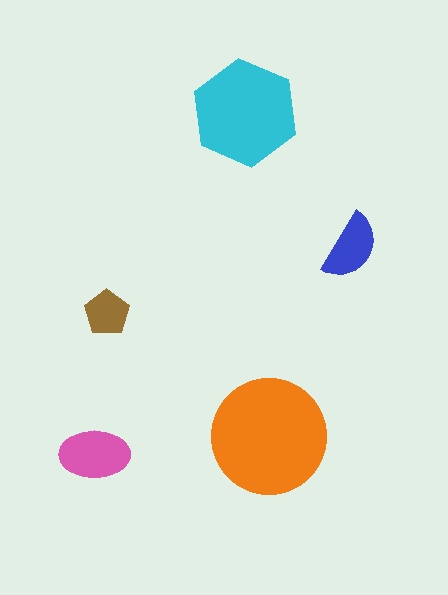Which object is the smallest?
The brown pentagon.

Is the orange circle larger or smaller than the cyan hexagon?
Larger.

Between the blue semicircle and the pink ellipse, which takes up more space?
The pink ellipse.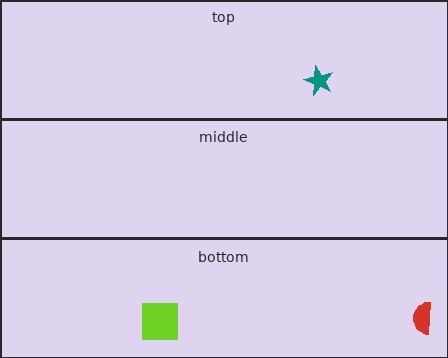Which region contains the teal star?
The top region.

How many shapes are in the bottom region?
2.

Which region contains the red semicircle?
The bottom region.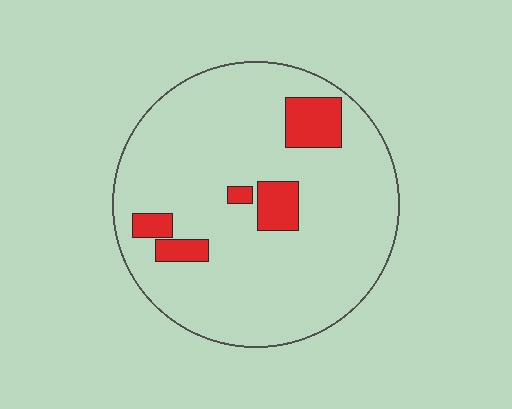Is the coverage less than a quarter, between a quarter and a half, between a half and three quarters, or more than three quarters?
Less than a quarter.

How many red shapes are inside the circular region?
5.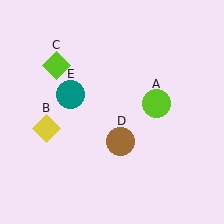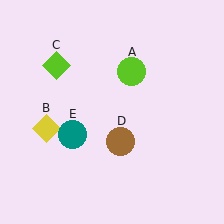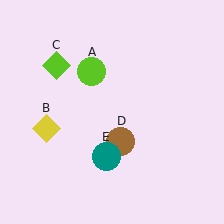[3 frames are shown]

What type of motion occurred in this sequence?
The lime circle (object A), teal circle (object E) rotated counterclockwise around the center of the scene.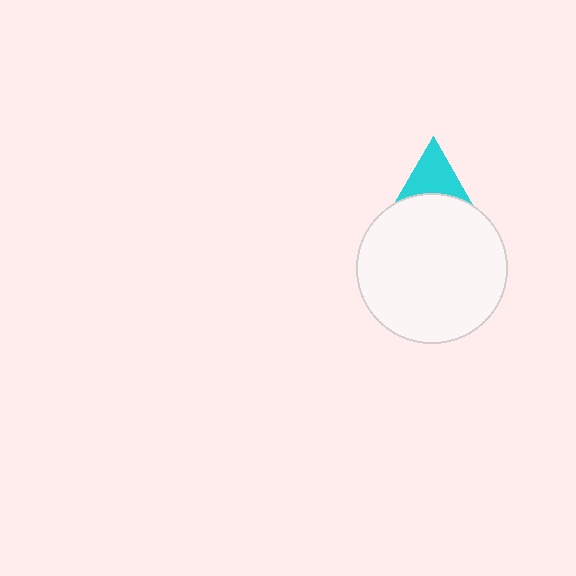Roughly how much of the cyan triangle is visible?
About half of it is visible (roughly 47%).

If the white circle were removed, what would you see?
You would see the complete cyan triangle.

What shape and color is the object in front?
The object in front is a white circle.